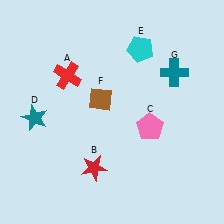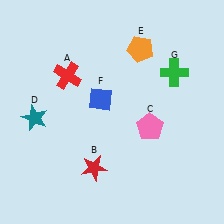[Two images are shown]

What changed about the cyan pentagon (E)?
In Image 1, E is cyan. In Image 2, it changed to orange.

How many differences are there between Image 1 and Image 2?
There are 3 differences between the two images.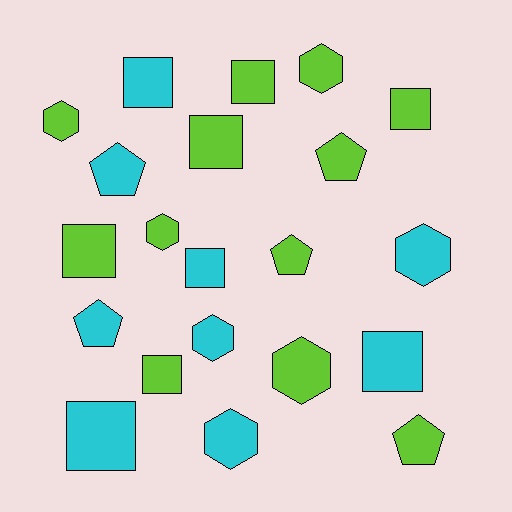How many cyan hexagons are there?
There are 3 cyan hexagons.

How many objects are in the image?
There are 21 objects.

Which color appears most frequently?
Lime, with 12 objects.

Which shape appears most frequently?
Square, with 9 objects.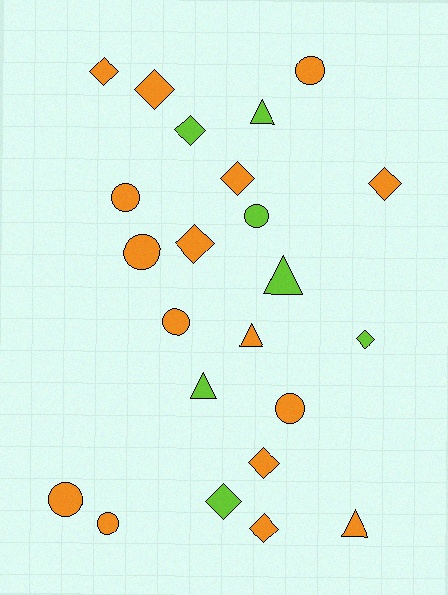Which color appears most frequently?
Orange, with 16 objects.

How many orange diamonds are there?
There are 7 orange diamonds.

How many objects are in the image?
There are 23 objects.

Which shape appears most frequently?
Diamond, with 10 objects.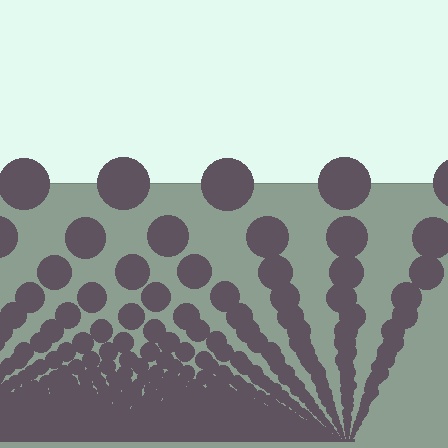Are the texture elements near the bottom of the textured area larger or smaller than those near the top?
Smaller. The gradient is inverted — elements near the bottom are smaller and denser.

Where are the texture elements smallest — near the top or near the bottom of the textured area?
Near the bottom.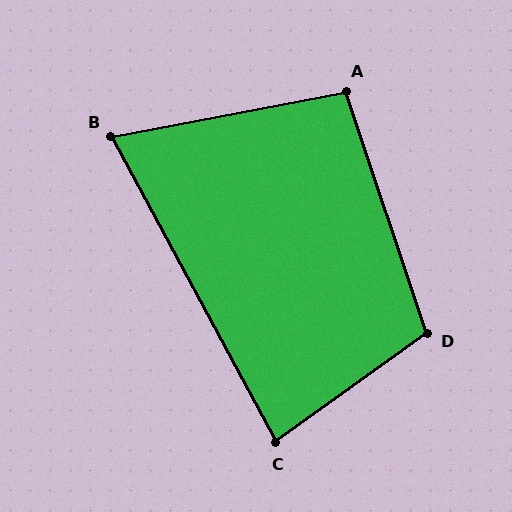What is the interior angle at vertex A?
Approximately 98 degrees (obtuse).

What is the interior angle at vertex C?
Approximately 82 degrees (acute).